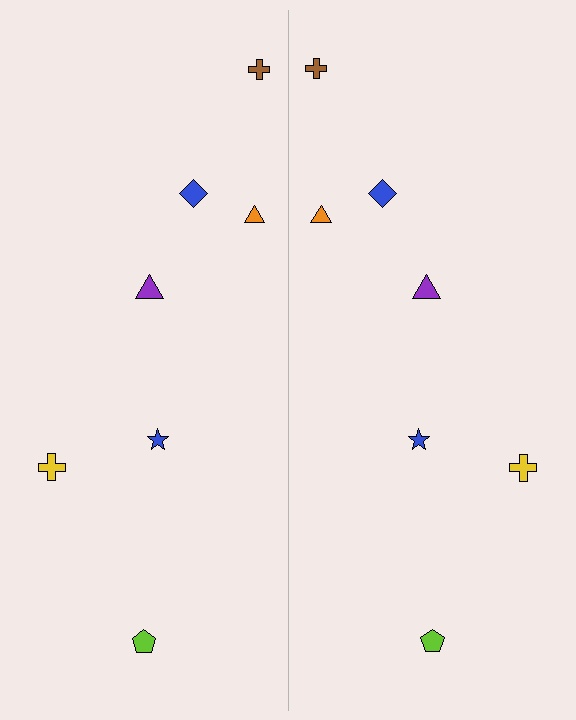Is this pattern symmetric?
Yes, this pattern has bilateral (reflection) symmetry.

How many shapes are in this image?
There are 14 shapes in this image.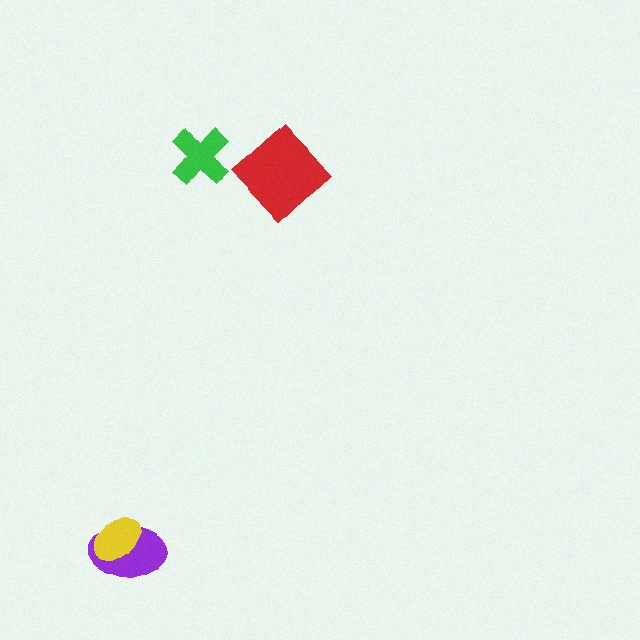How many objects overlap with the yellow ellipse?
1 object overlaps with the yellow ellipse.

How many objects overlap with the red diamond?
0 objects overlap with the red diamond.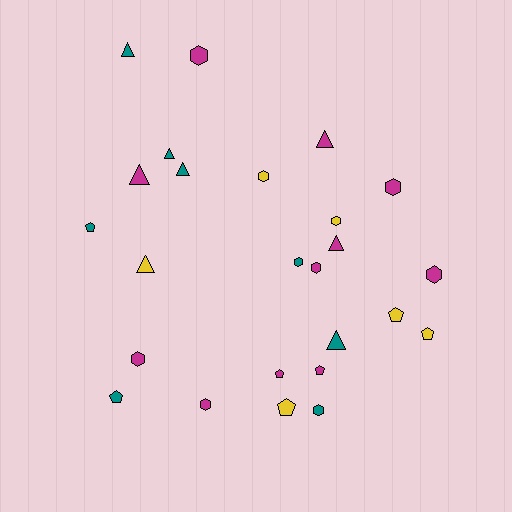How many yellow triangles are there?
There is 1 yellow triangle.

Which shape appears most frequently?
Hexagon, with 10 objects.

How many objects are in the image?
There are 25 objects.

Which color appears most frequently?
Magenta, with 11 objects.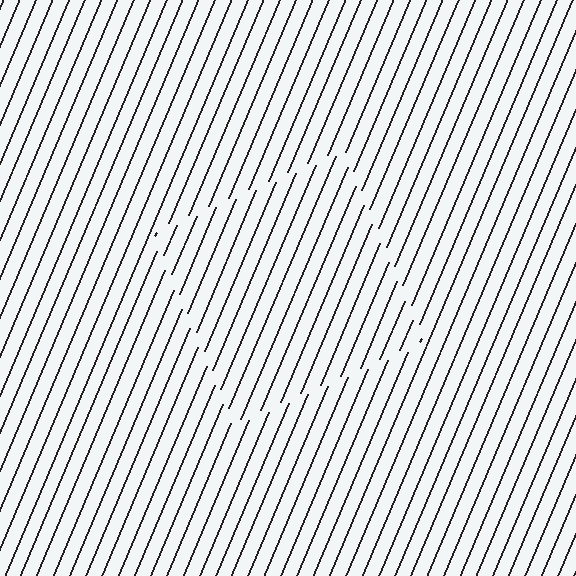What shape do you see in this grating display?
An illusory square. The interior of the shape contains the same grating, shifted by half a period — the contour is defined by the phase discontinuity where line-ends from the inner and outer gratings abut.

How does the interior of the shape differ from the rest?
The interior of the shape contains the same grating, shifted by half a period — the contour is defined by the phase discontinuity where line-ends from the inner and outer gratings abut.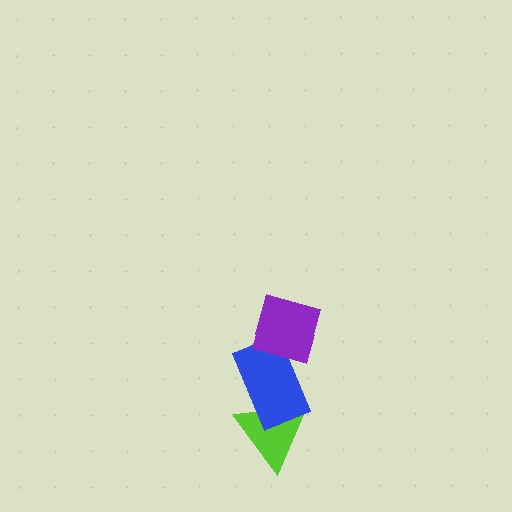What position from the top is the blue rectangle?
The blue rectangle is 2nd from the top.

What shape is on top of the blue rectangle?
The purple diamond is on top of the blue rectangle.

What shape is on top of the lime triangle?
The blue rectangle is on top of the lime triangle.